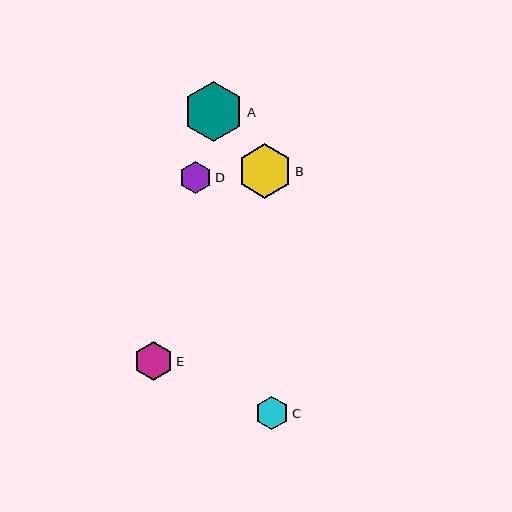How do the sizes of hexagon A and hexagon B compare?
Hexagon A and hexagon B are approximately the same size.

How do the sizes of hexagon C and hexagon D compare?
Hexagon C and hexagon D are approximately the same size.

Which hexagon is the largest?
Hexagon A is the largest with a size of approximately 60 pixels.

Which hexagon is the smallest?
Hexagon D is the smallest with a size of approximately 33 pixels.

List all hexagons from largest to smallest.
From largest to smallest: A, B, E, C, D.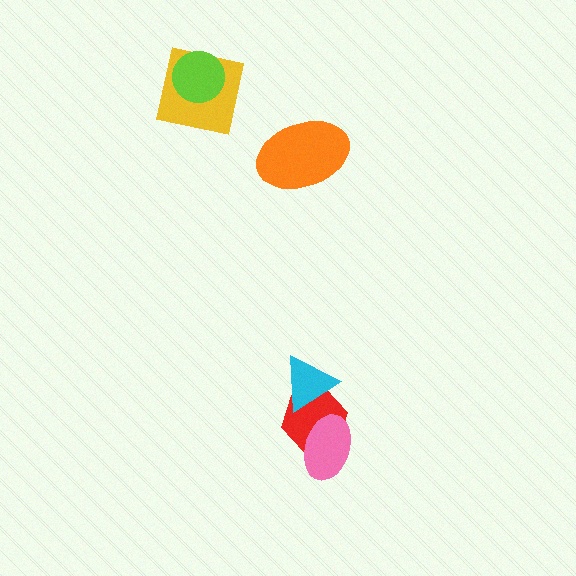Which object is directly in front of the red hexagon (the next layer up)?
The cyan triangle is directly in front of the red hexagon.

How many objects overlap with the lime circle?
1 object overlaps with the lime circle.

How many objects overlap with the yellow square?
1 object overlaps with the yellow square.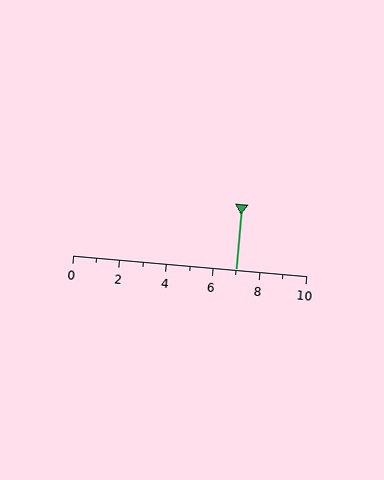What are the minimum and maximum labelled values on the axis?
The axis runs from 0 to 10.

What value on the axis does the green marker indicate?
The marker indicates approximately 7.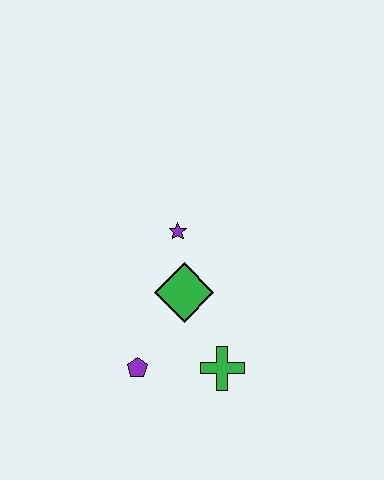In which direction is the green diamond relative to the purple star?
The green diamond is below the purple star.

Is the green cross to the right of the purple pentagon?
Yes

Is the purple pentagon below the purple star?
Yes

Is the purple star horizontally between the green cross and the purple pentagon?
Yes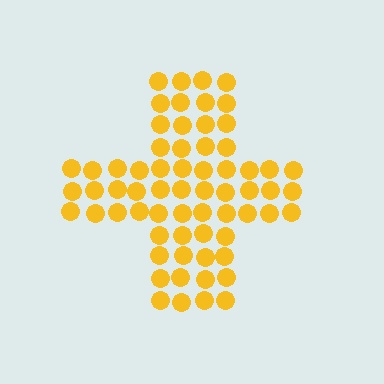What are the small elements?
The small elements are circles.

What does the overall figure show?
The overall figure shows a cross.